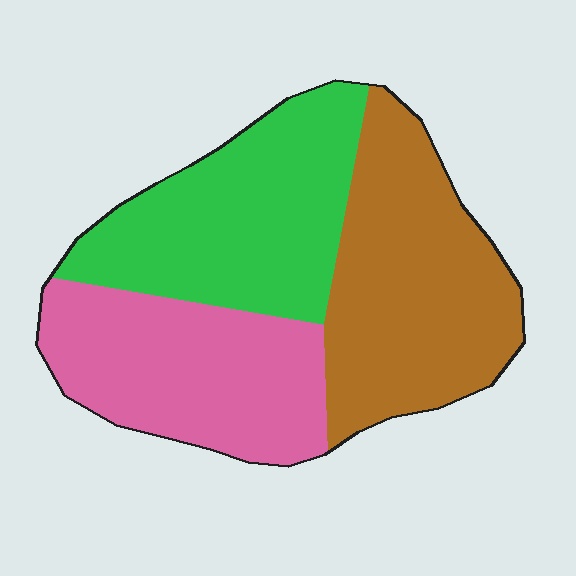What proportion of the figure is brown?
Brown covers roughly 35% of the figure.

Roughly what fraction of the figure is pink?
Pink takes up between a sixth and a third of the figure.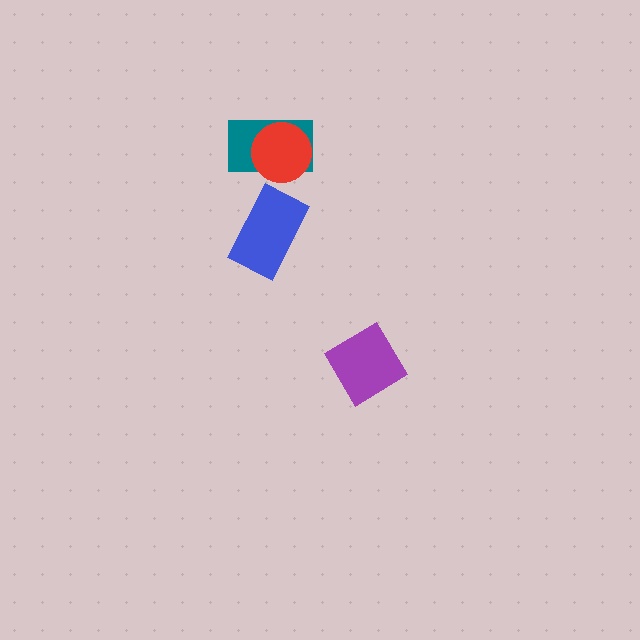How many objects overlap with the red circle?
1 object overlaps with the red circle.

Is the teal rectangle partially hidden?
Yes, it is partially covered by another shape.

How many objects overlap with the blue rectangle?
0 objects overlap with the blue rectangle.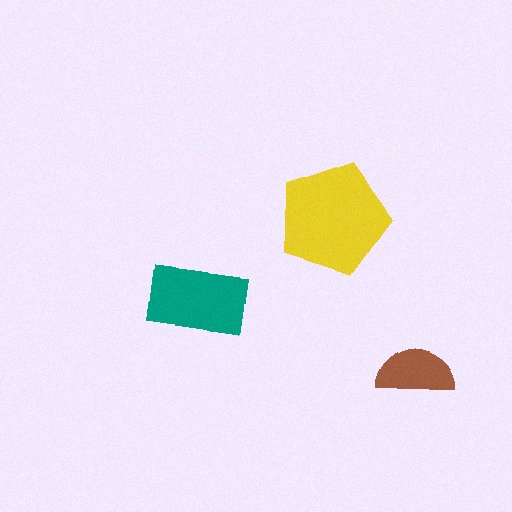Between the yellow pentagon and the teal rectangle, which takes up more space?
The yellow pentagon.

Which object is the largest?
The yellow pentagon.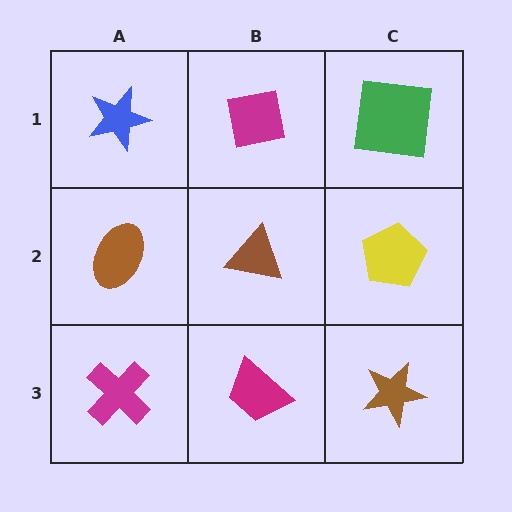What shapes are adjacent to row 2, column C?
A green square (row 1, column C), a brown star (row 3, column C), a brown triangle (row 2, column B).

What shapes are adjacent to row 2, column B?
A magenta square (row 1, column B), a magenta trapezoid (row 3, column B), a brown ellipse (row 2, column A), a yellow pentagon (row 2, column C).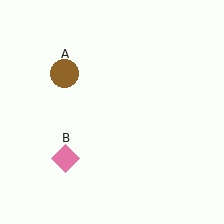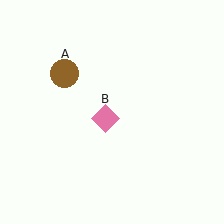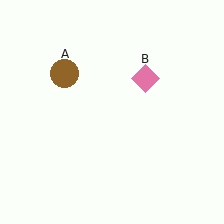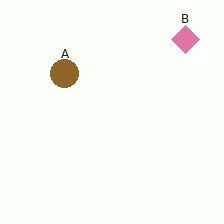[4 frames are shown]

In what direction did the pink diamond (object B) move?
The pink diamond (object B) moved up and to the right.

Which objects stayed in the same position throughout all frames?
Brown circle (object A) remained stationary.